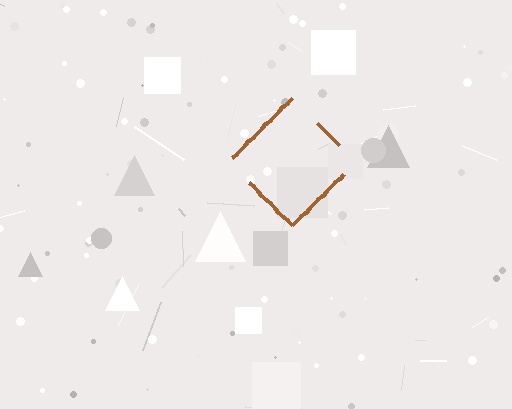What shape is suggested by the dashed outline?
The dashed outline suggests a diamond.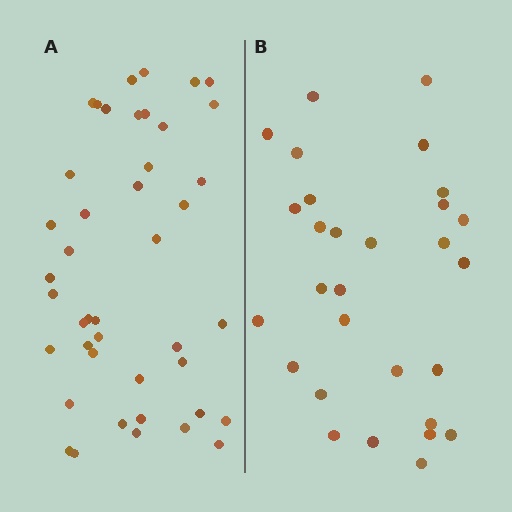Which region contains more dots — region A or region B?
Region A (the left region) has more dots.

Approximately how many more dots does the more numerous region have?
Region A has approximately 15 more dots than region B.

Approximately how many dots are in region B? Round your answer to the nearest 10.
About 30 dots. (The exact count is 29, which rounds to 30.)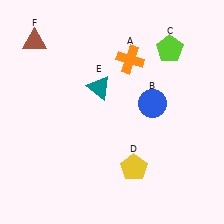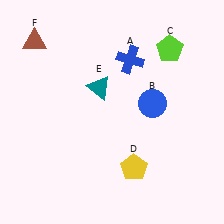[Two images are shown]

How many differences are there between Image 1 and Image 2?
There is 1 difference between the two images.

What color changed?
The cross (A) changed from orange in Image 1 to blue in Image 2.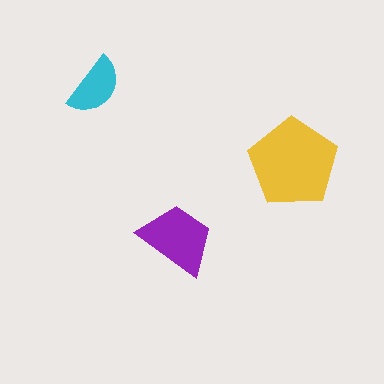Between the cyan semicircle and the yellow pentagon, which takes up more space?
The yellow pentagon.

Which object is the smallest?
The cyan semicircle.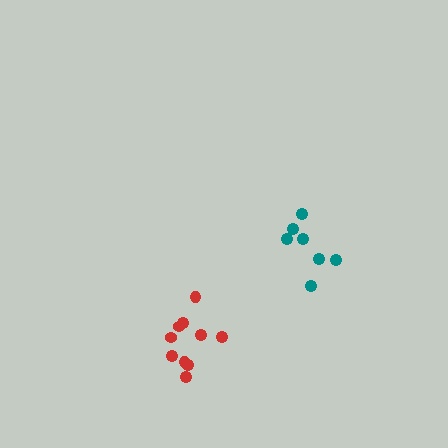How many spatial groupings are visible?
There are 2 spatial groupings.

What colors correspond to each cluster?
The clusters are colored: teal, red.